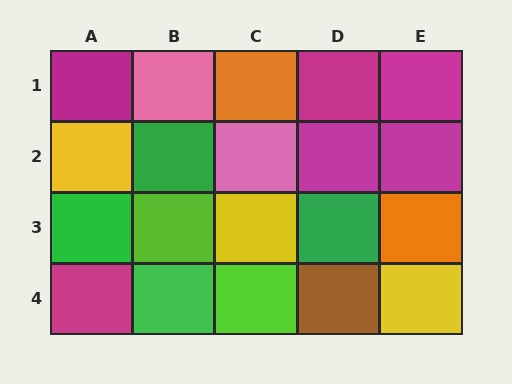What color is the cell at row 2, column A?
Yellow.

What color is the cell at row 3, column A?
Green.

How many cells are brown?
1 cell is brown.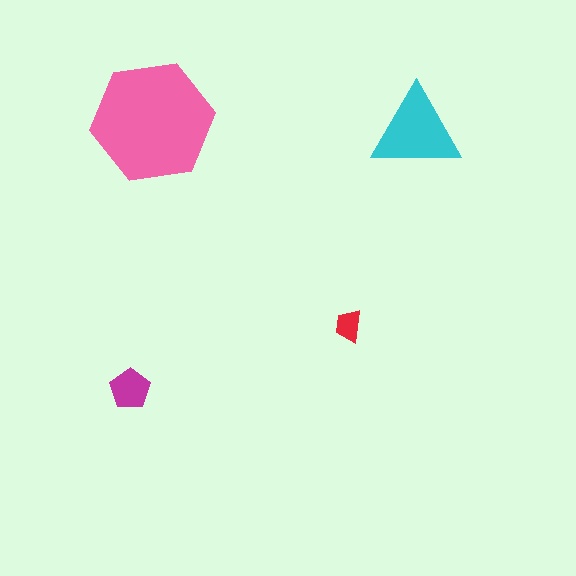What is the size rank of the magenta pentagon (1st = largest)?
3rd.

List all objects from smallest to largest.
The red trapezoid, the magenta pentagon, the cyan triangle, the pink hexagon.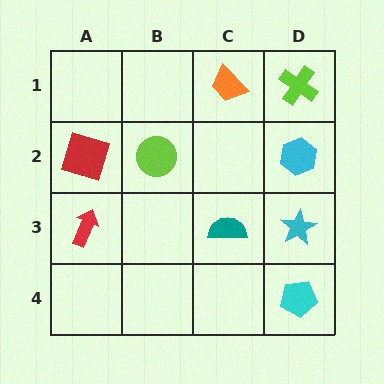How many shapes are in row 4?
1 shape.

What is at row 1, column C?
An orange trapezoid.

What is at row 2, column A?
A red square.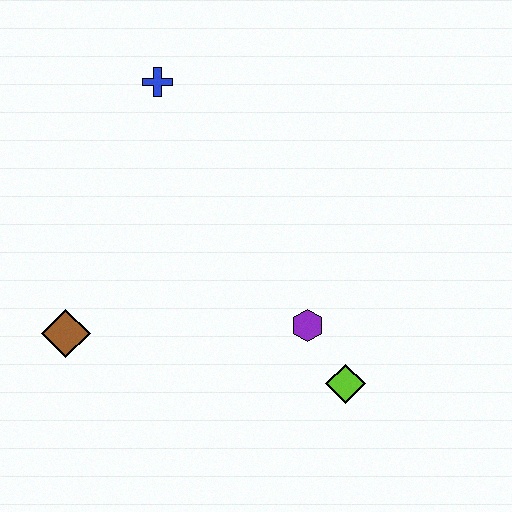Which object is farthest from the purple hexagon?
The blue cross is farthest from the purple hexagon.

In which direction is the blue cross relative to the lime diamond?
The blue cross is above the lime diamond.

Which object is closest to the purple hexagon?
The lime diamond is closest to the purple hexagon.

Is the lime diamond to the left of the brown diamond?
No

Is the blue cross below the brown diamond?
No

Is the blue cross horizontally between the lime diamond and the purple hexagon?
No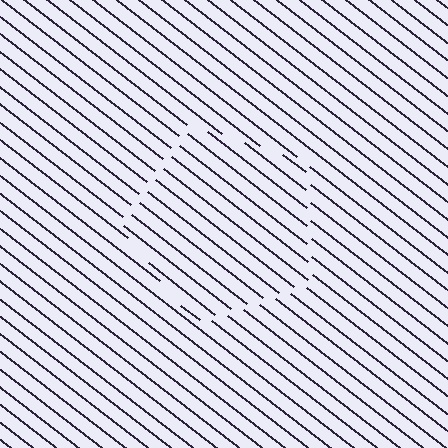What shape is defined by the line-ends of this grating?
An illusory pentagon. The interior of the shape contains the same grating, shifted by half a period — the contour is defined by the phase discontinuity where line-ends from the inner and outer gratings abut.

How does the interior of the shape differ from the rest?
The interior of the shape contains the same grating, shifted by half a period — the contour is defined by the phase discontinuity where line-ends from the inner and outer gratings abut.